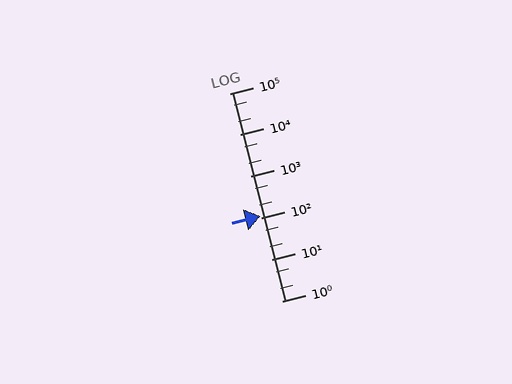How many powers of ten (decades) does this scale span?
The scale spans 5 decades, from 1 to 100000.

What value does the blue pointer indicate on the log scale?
The pointer indicates approximately 110.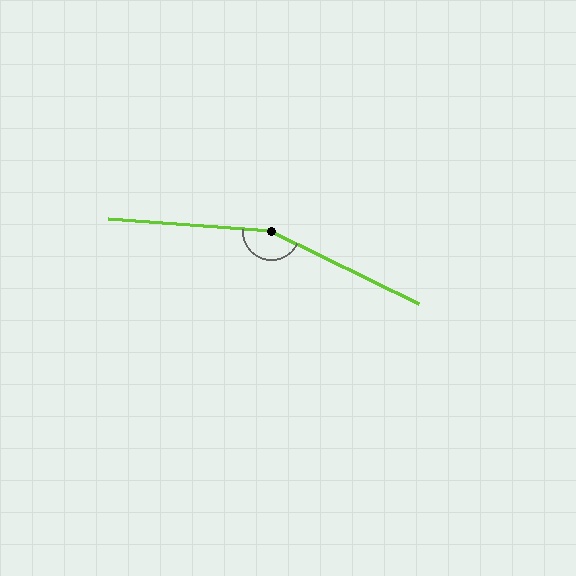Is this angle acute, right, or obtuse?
It is obtuse.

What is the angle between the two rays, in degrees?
Approximately 159 degrees.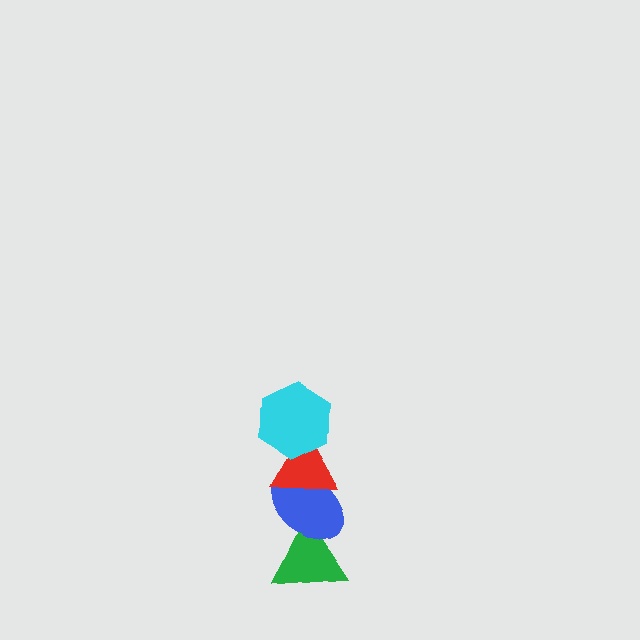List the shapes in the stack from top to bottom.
From top to bottom: the cyan hexagon, the red triangle, the blue ellipse, the green triangle.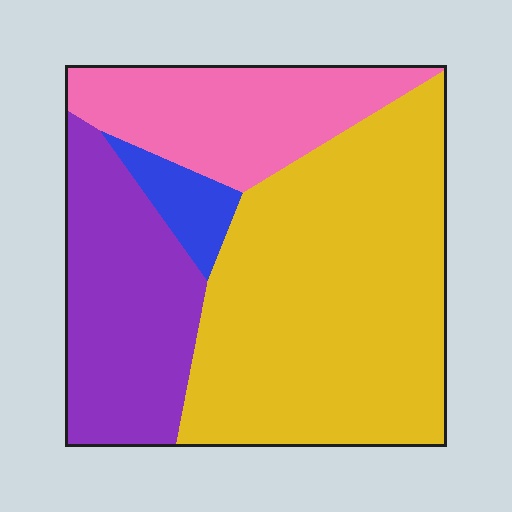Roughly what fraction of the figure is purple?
Purple covers around 25% of the figure.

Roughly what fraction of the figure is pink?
Pink takes up about one fifth (1/5) of the figure.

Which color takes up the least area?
Blue, at roughly 5%.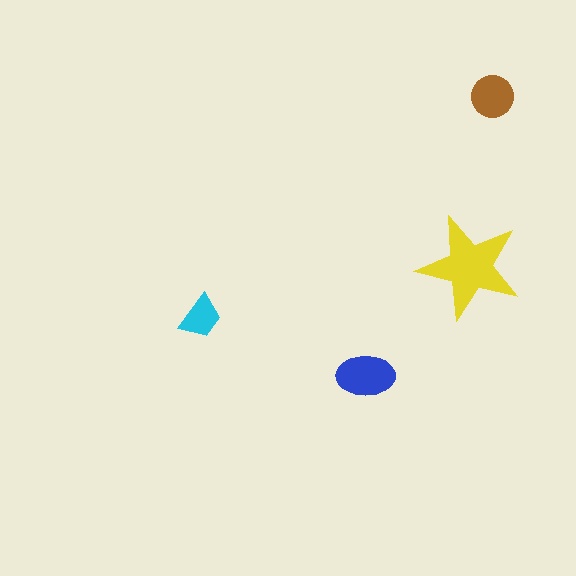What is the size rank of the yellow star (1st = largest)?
1st.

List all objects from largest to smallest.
The yellow star, the blue ellipse, the brown circle, the cyan trapezoid.